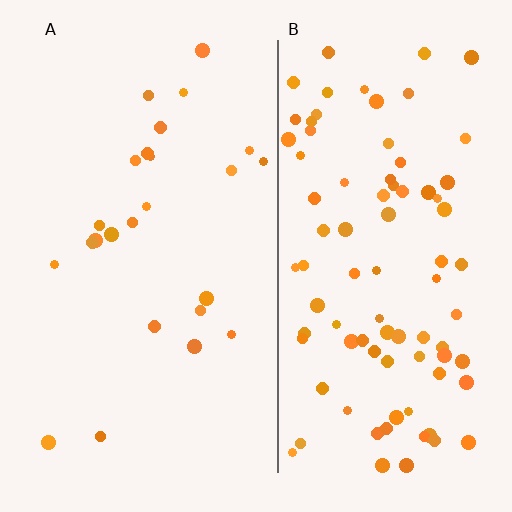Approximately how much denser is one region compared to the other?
Approximately 3.6× — region B over region A.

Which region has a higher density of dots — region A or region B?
B (the right).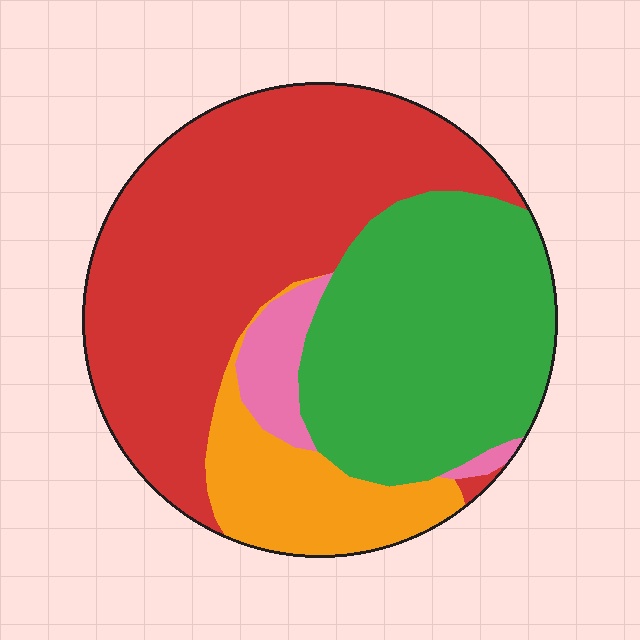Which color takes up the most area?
Red, at roughly 45%.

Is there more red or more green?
Red.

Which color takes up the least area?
Pink, at roughly 5%.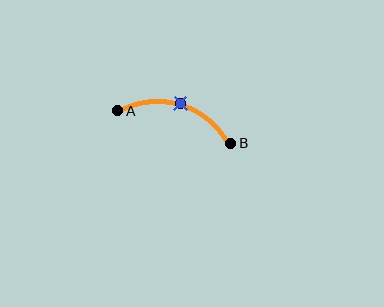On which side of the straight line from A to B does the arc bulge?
The arc bulges above the straight line connecting A and B.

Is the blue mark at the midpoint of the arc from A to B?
Yes. The blue mark lies on the arc at equal arc-length from both A and B — it is the arc midpoint.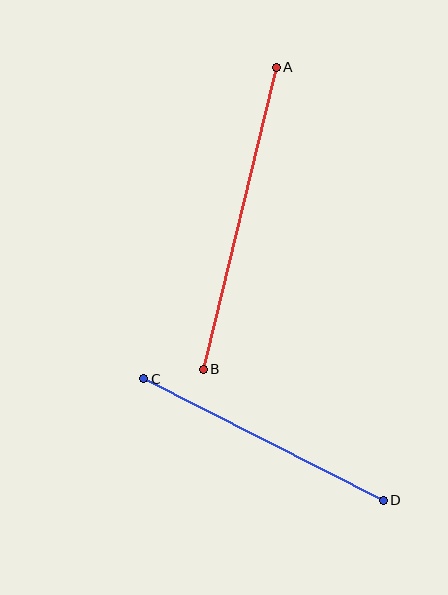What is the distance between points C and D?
The distance is approximately 269 pixels.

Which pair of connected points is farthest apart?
Points A and B are farthest apart.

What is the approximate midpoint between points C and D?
The midpoint is at approximately (264, 440) pixels.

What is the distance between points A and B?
The distance is approximately 311 pixels.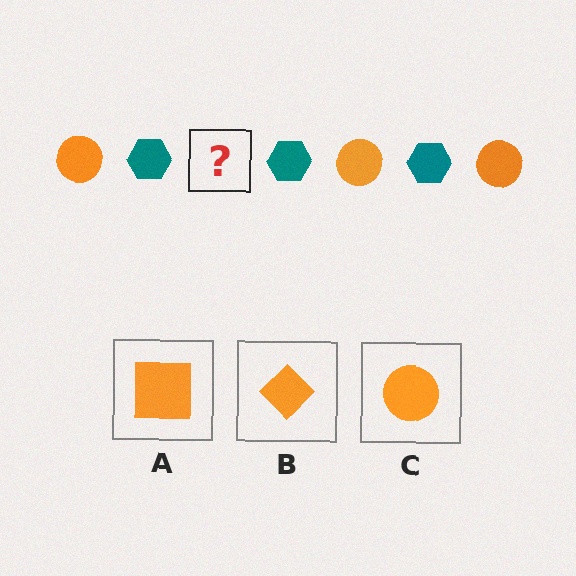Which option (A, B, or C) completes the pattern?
C.